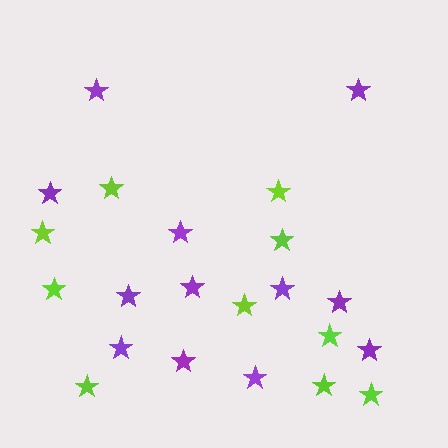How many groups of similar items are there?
There are 2 groups: one group of lime stars (10) and one group of purple stars (12).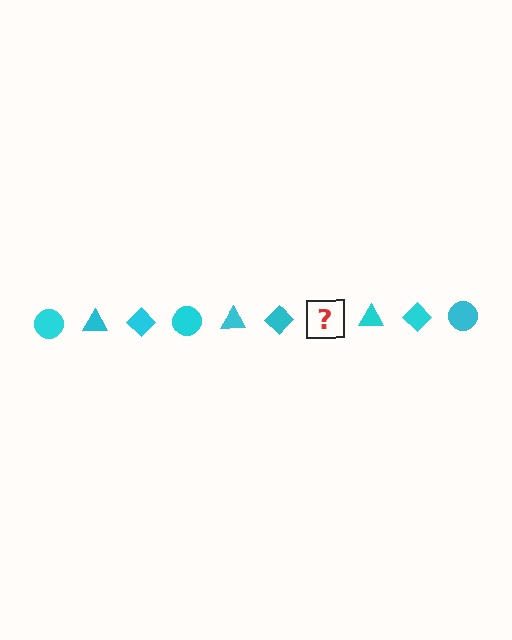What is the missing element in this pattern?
The missing element is a cyan circle.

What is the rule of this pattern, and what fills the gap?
The rule is that the pattern cycles through circle, triangle, diamond shapes in cyan. The gap should be filled with a cyan circle.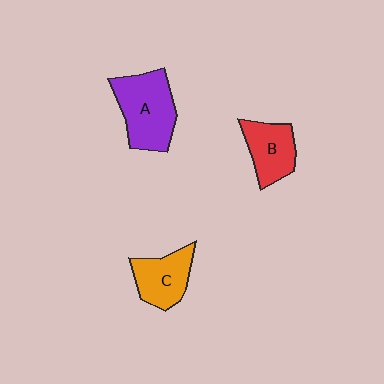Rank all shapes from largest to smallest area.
From largest to smallest: A (purple), C (orange), B (red).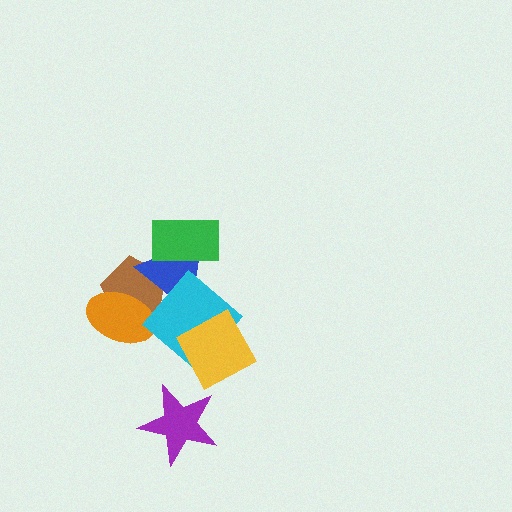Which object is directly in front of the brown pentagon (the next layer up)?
The orange ellipse is directly in front of the brown pentagon.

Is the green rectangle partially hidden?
No, no other shape covers it.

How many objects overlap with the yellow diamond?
1 object overlaps with the yellow diamond.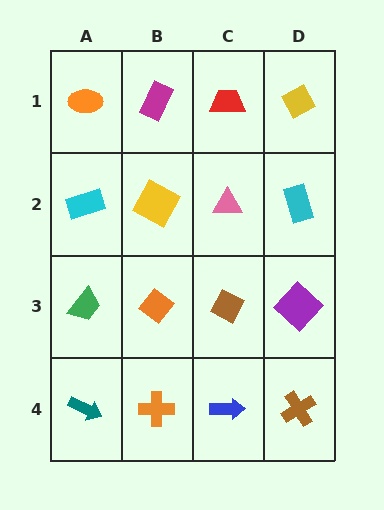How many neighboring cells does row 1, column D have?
2.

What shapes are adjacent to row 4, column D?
A purple diamond (row 3, column D), a blue arrow (row 4, column C).